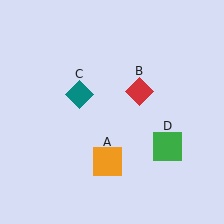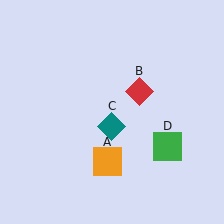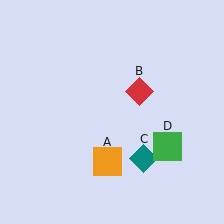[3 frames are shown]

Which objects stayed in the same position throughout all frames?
Orange square (object A) and red diamond (object B) and green square (object D) remained stationary.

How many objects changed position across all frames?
1 object changed position: teal diamond (object C).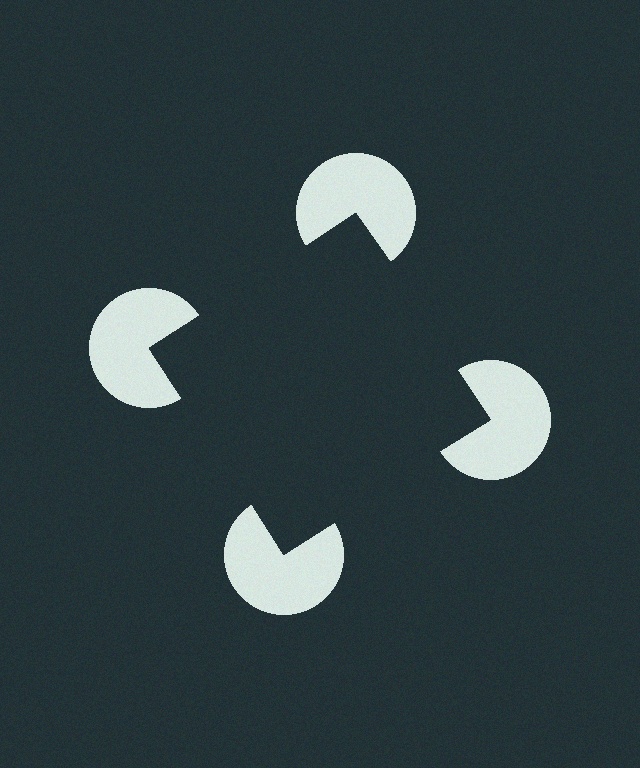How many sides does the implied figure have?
4 sides.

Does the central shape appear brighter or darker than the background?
It typically appears slightly darker than the background, even though no actual brightness change is drawn.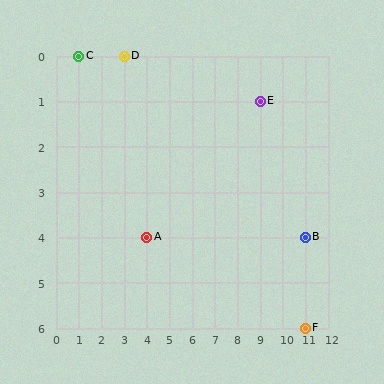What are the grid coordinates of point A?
Point A is at grid coordinates (4, 4).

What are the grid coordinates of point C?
Point C is at grid coordinates (1, 0).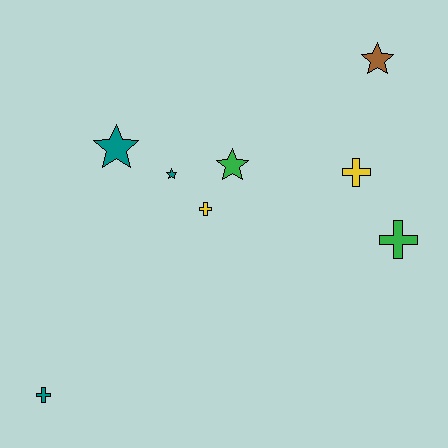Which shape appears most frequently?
Cross, with 4 objects.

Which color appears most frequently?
Teal, with 3 objects.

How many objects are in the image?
There are 8 objects.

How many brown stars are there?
There is 1 brown star.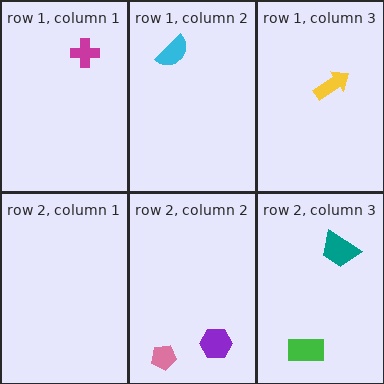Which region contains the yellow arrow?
The row 1, column 3 region.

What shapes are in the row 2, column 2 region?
The pink pentagon, the purple hexagon.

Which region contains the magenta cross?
The row 1, column 1 region.